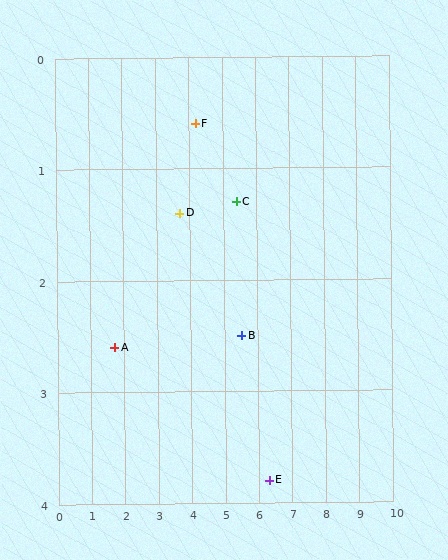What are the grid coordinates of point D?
Point D is at approximately (3.7, 1.4).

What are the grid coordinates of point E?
Point E is at approximately (6.3, 3.8).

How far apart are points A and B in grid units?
Points A and B are about 3.8 grid units apart.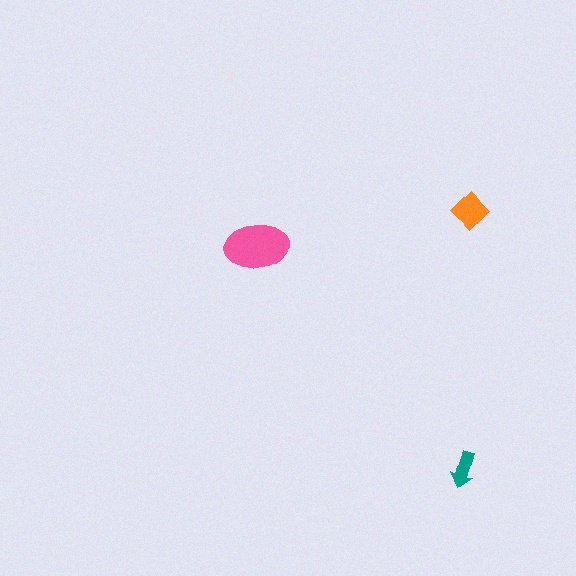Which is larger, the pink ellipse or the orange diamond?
The pink ellipse.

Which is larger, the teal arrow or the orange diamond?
The orange diamond.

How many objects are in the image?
There are 3 objects in the image.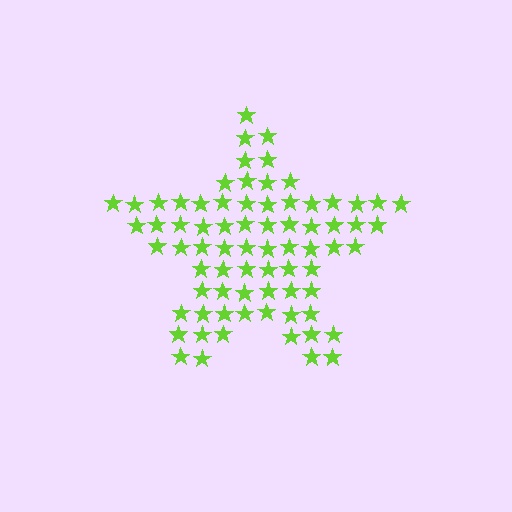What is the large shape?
The large shape is a star.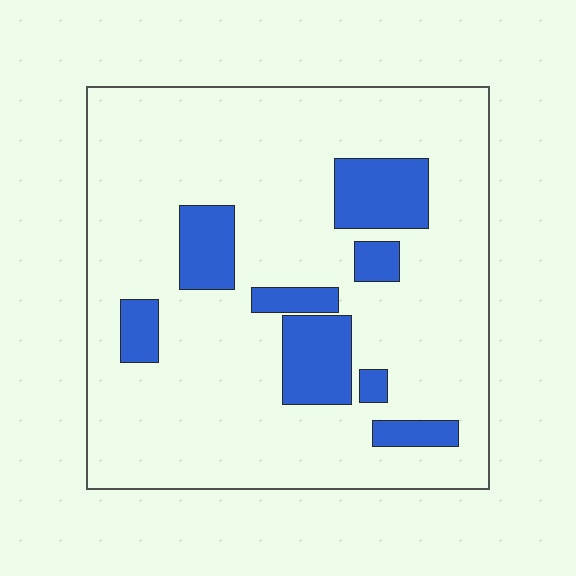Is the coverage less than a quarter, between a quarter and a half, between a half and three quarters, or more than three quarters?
Less than a quarter.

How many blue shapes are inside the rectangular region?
8.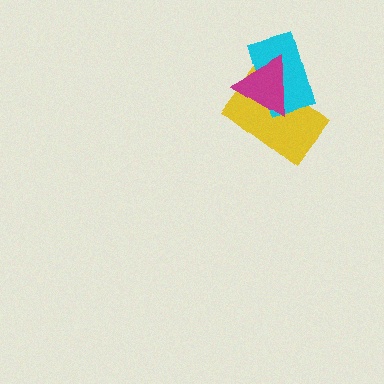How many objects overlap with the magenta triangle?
2 objects overlap with the magenta triangle.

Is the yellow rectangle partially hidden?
Yes, it is partially covered by another shape.